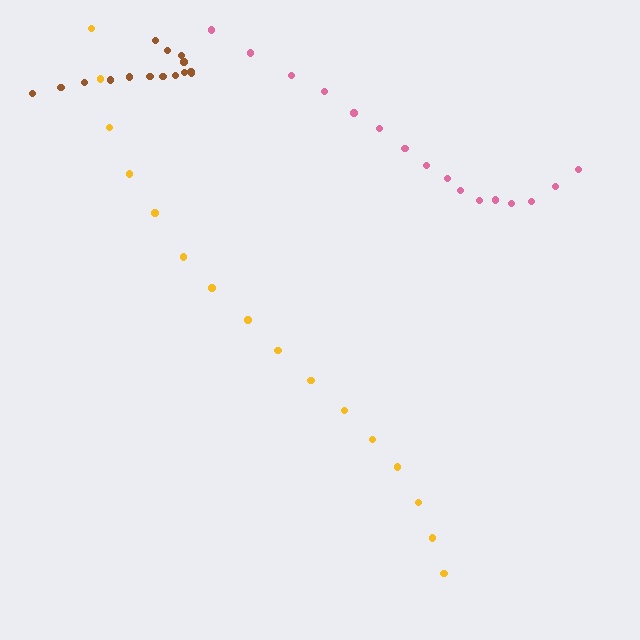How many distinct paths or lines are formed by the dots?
There are 3 distinct paths.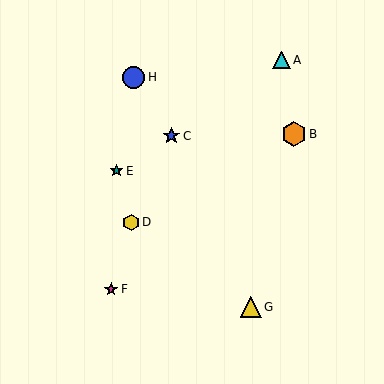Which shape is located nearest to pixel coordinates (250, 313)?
The yellow triangle (labeled G) at (251, 307) is nearest to that location.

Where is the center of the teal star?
The center of the teal star is at (117, 171).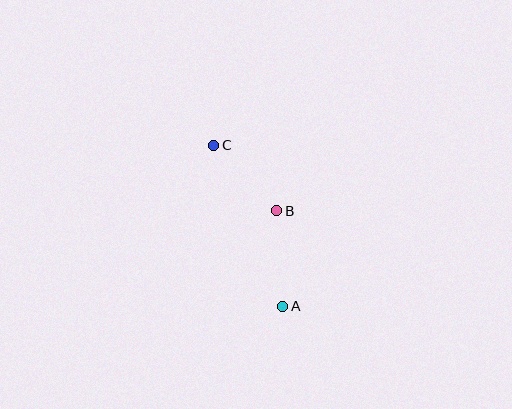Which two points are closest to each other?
Points B and C are closest to each other.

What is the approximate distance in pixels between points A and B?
The distance between A and B is approximately 96 pixels.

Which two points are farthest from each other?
Points A and C are farthest from each other.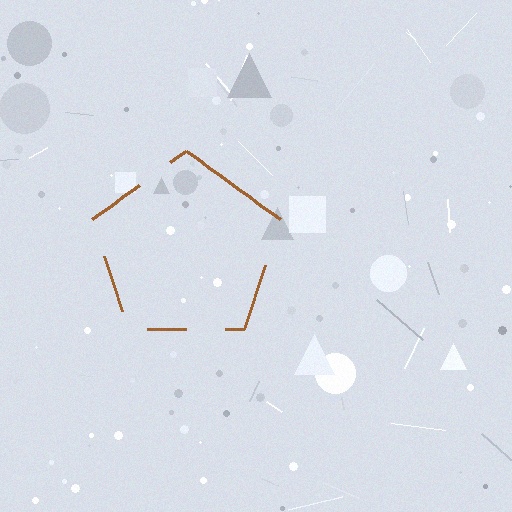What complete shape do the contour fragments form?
The contour fragments form a pentagon.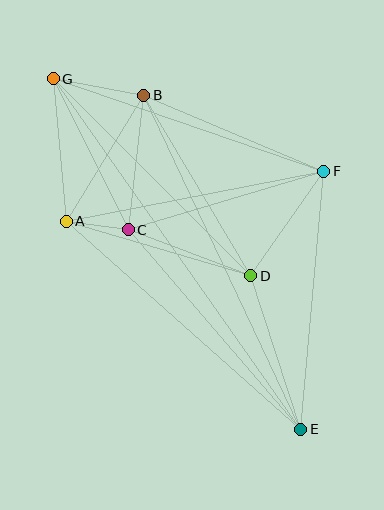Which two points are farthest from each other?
Points E and G are farthest from each other.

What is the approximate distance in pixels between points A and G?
The distance between A and G is approximately 143 pixels.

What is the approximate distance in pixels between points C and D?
The distance between C and D is approximately 131 pixels.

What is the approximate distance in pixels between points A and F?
The distance between A and F is approximately 262 pixels.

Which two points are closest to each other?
Points A and C are closest to each other.